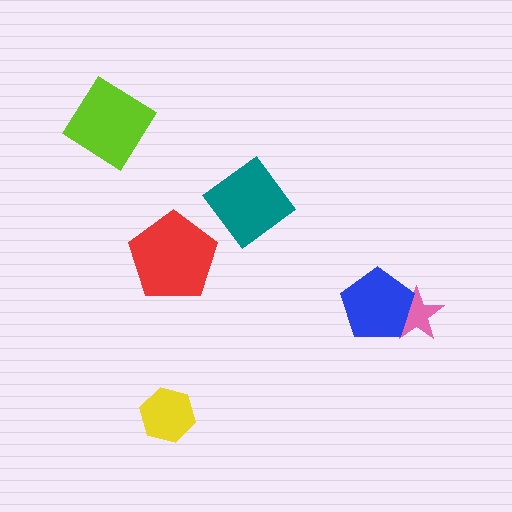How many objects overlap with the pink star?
1 object overlaps with the pink star.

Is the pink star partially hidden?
Yes, it is partially covered by another shape.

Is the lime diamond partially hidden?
No, no other shape covers it.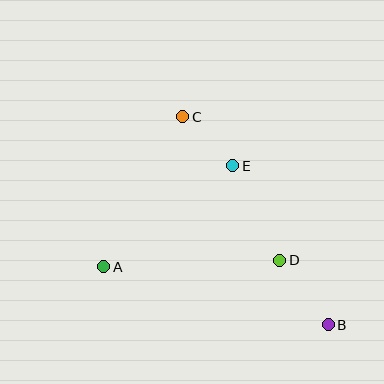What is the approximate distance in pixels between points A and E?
The distance between A and E is approximately 164 pixels.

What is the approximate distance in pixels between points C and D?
The distance between C and D is approximately 174 pixels.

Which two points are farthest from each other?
Points B and C are farthest from each other.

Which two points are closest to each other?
Points C and E are closest to each other.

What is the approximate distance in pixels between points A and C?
The distance between A and C is approximately 170 pixels.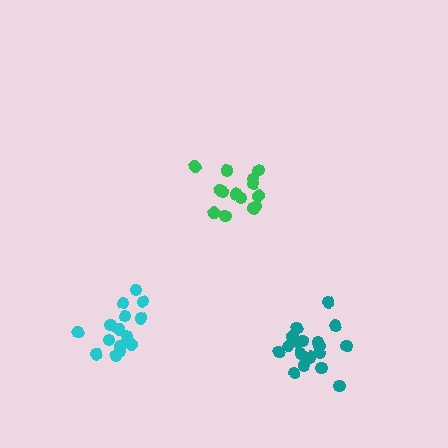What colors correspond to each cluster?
The clusters are colored: green, teal, cyan.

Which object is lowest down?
The teal cluster is bottommost.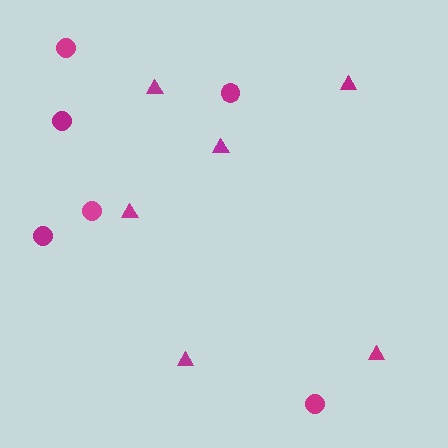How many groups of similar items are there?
There are 2 groups: one group of triangles (6) and one group of circles (6).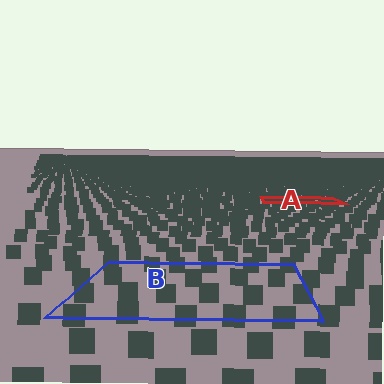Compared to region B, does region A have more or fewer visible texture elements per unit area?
Region A has more texture elements per unit area — they are packed more densely because it is farther away.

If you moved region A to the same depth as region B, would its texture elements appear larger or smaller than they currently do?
They would appear larger. At a closer depth, the same texture elements are projected at a bigger on-screen size.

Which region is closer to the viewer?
Region B is closer. The texture elements there are larger and more spread out.